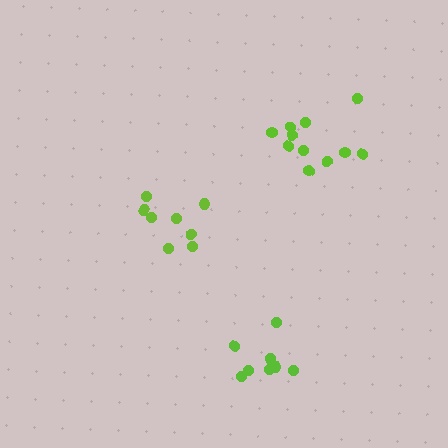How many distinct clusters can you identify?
There are 3 distinct clusters.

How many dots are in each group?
Group 1: 8 dots, Group 2: 8 dots, Group 3: 11 dots (27 total).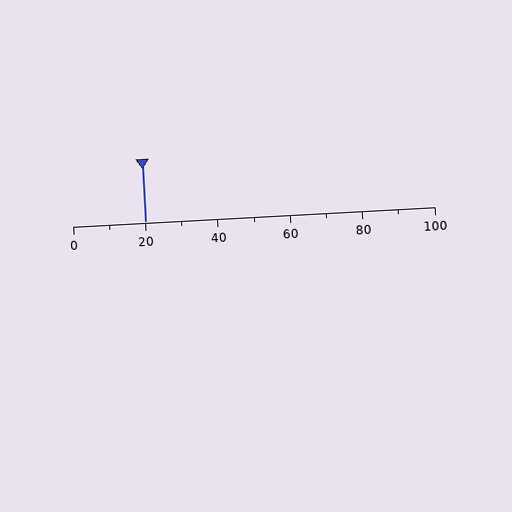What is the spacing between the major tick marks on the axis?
The major ticks are spaced 20 apart.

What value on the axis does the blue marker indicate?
The marker indicates approximately 20.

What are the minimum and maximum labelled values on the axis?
The axis runs from 0 to 100.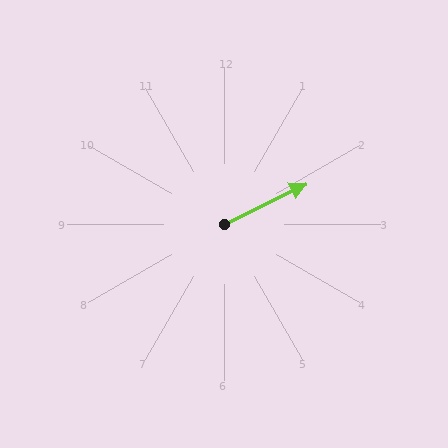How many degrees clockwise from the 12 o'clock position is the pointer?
Approximately 64 degrees.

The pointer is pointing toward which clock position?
Roughly 2 o'clock.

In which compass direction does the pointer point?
Northeast.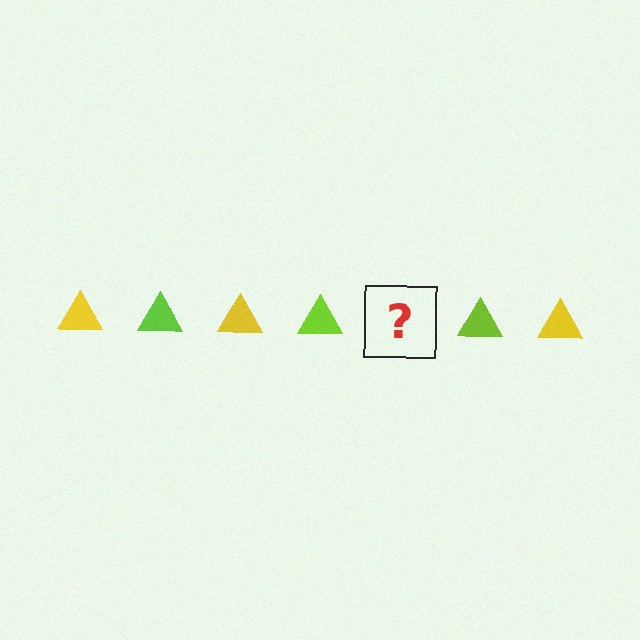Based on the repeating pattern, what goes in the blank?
The blank should be a yellow triangle.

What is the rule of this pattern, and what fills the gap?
The rule is that the pattern cycles through yellow, lime triangles. The gap should be filled with a yellow triangle.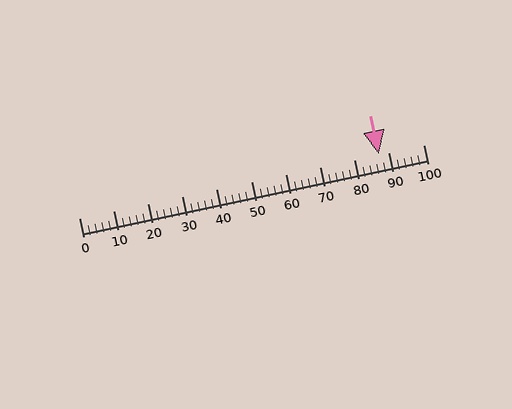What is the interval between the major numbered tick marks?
The major tick marks are spaced 10 units apart.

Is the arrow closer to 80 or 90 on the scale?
The arrow is closer to 90.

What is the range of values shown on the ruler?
The ruler shows values from 0 to 100.